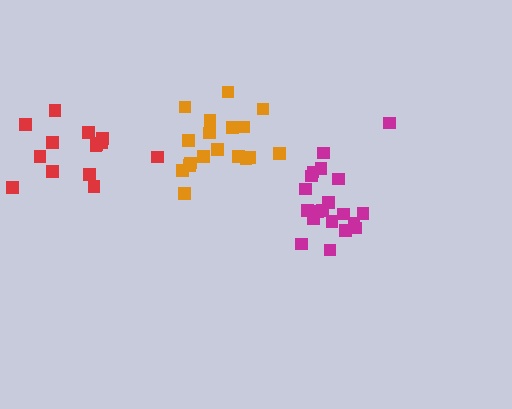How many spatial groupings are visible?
There are 3 spatial groupings.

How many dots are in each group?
Group 1: 18 dots, Group 2: 20 dots, Group 3: 14 dots (52 total).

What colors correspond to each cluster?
The clusters are colored: orange, magenta, red.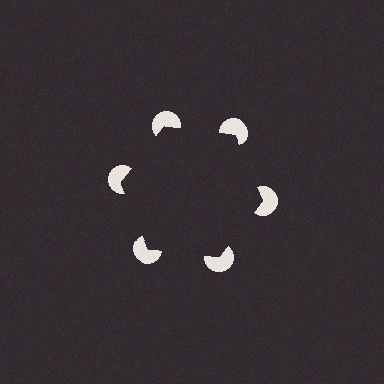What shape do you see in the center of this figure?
An illusory hexagon — its edges are inferred from the aligned wedge cuts in the pac-man discs, not physically drawn.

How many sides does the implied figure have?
6 sides.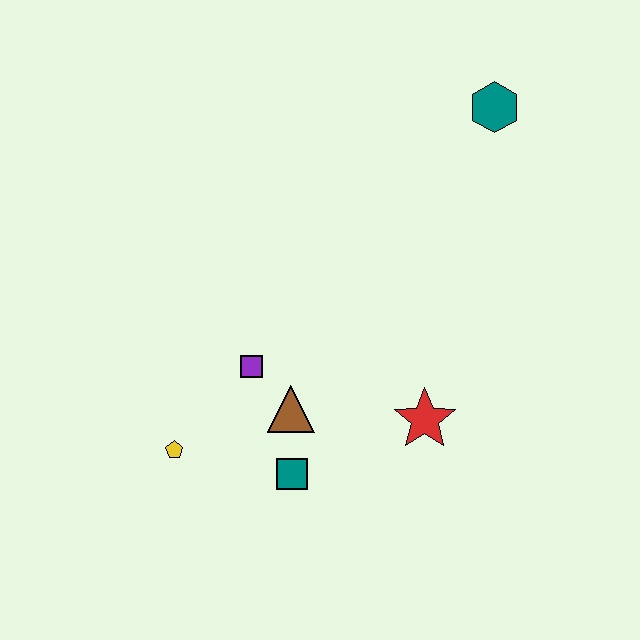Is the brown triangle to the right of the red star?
No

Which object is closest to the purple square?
The brown triangle is closest to the purple square.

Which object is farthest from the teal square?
The teal hexagon is farthest from the teal square.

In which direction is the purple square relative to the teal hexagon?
The purple square is below the teal hexagon.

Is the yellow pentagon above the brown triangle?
No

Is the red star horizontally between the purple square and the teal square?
No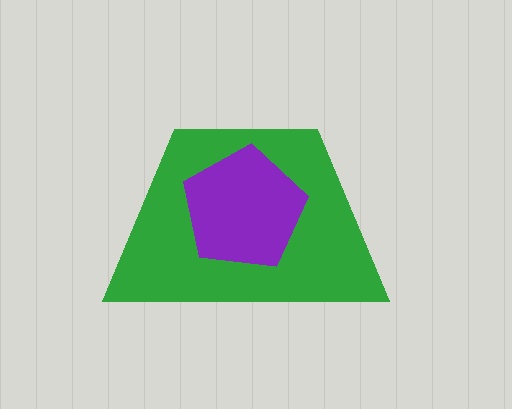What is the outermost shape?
The green trapezoid.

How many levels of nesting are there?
2.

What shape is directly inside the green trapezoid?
The purple pentagon.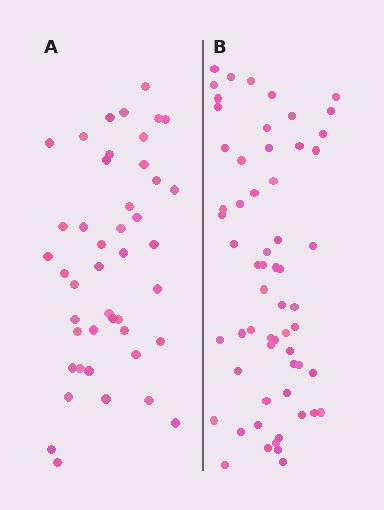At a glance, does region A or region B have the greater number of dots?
Region B (the right region) has more dots.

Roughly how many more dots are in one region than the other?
Region B has approximately 15 more dots than region A.